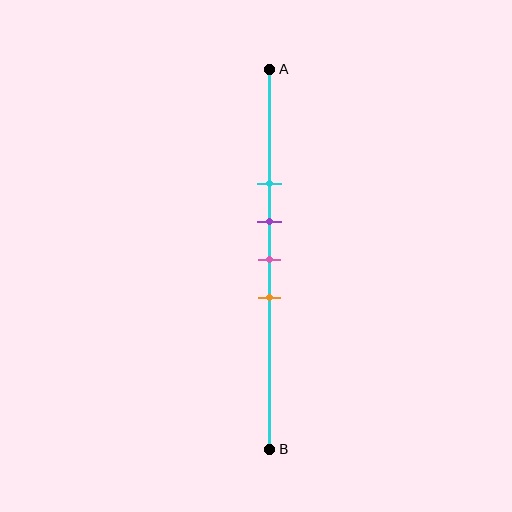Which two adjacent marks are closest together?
The purple and pink marks are the closest adjacent pair.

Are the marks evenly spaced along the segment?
Yes, the marks are approximately evenly spaced.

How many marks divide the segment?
There are 4 marks dividing the segment.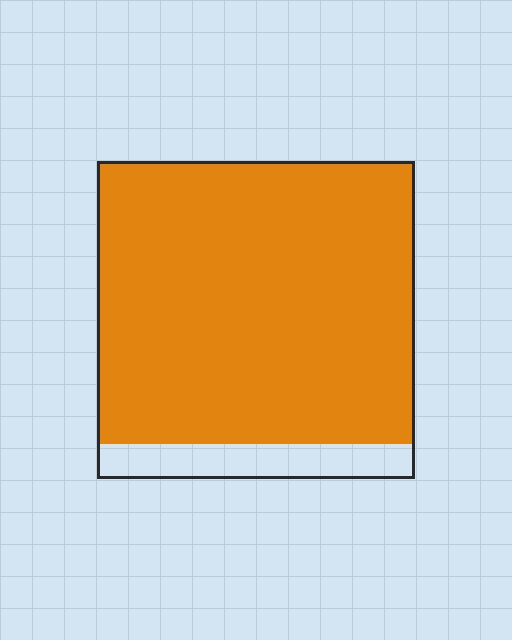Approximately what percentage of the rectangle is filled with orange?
Approximately 90%.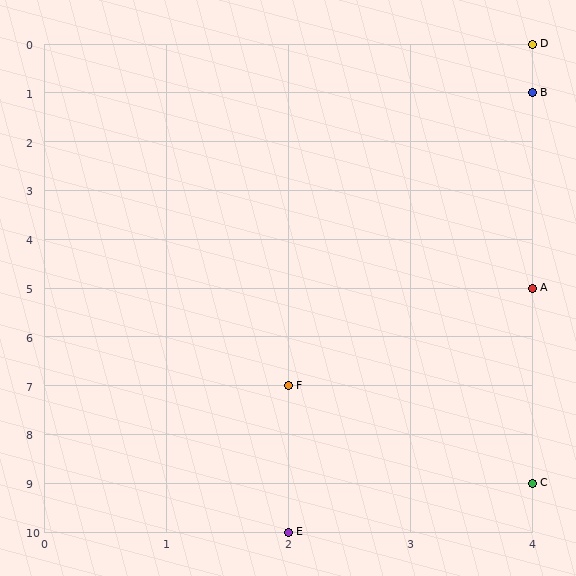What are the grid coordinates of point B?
Point B is at grid coordinates (4, 1).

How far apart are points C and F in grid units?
Points C and F are 2 columns and 2 rows apart (about 2.8 grid units diagonally).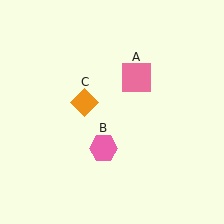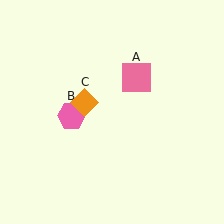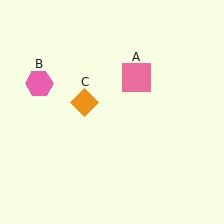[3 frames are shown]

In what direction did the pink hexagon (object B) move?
The pink hexagon (object B) moved up and to the left.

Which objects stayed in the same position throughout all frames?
Pink square (object A) and orange diamond (object C) remained stationary.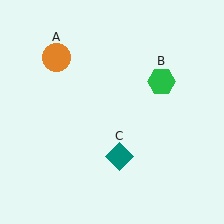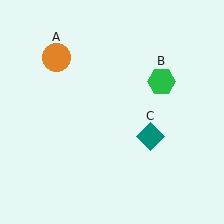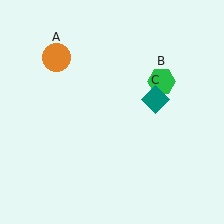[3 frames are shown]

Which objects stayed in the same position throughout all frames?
Orange circle (object A) and green hexagon (object B) remained stationary.